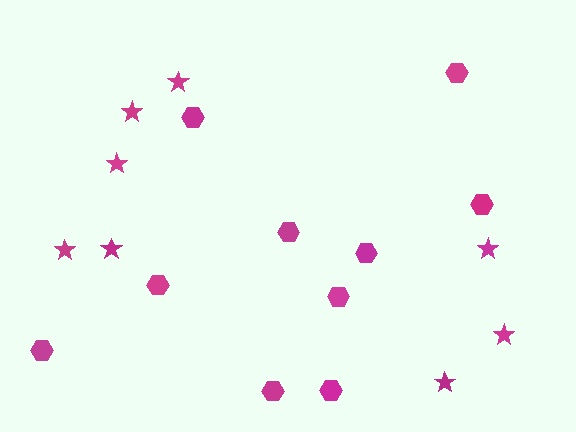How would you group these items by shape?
There are 2 groups: one group of hexagons (10) and one group of stars (8).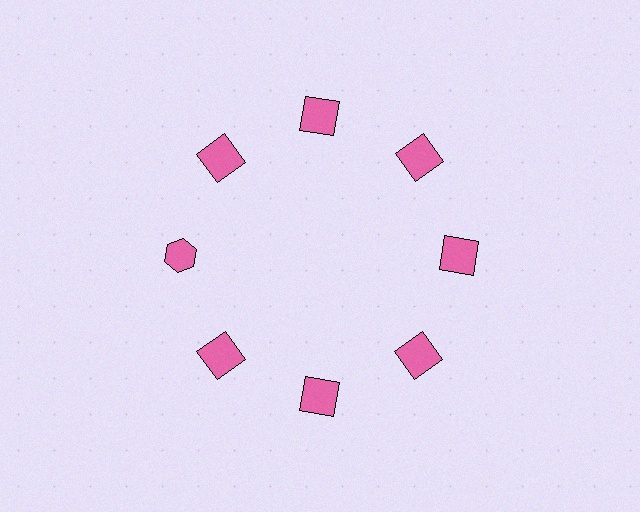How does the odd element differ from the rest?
It has a different shape: hexagon instead of square.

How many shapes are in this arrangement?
There are 8 shapes arranged in a ring pattern.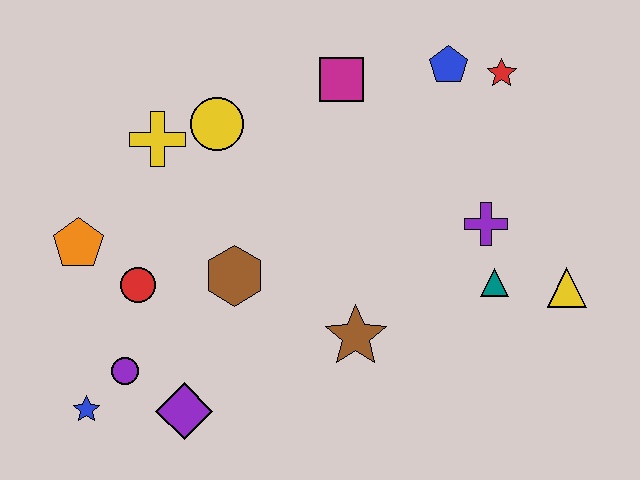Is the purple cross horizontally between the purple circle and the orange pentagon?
No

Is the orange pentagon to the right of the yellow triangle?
No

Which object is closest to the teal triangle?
The purple cross is closest to the teal triangle.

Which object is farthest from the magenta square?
The blue star is farthest from the magenta square.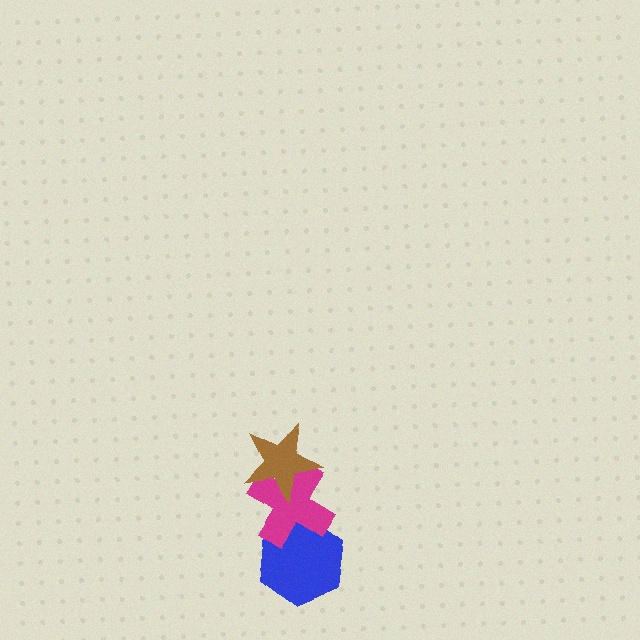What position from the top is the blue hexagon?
The blue hexagon is 3rd from the top.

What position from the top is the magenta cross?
The magenta cross is 2nd from the top.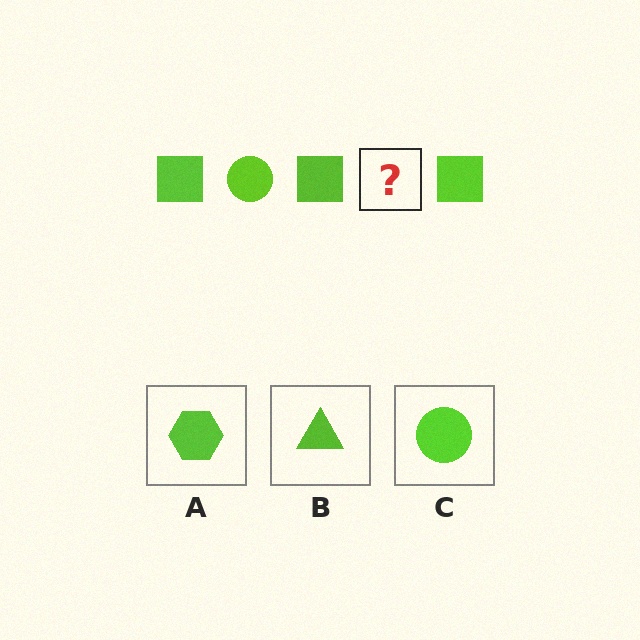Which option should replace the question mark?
Option C.